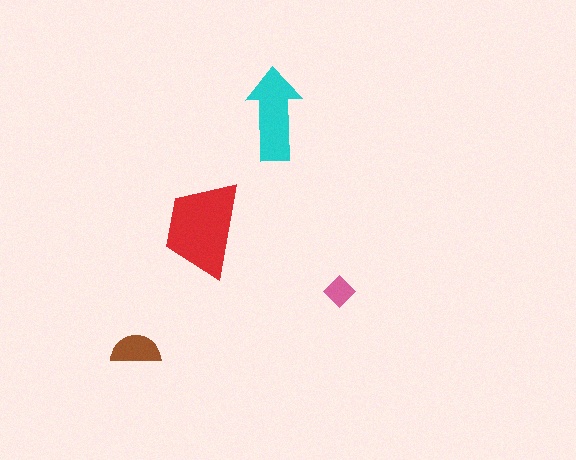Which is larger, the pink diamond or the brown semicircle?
The brown semicircle.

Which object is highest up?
The cyan arrow is topmost.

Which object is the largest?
The red trapezoid.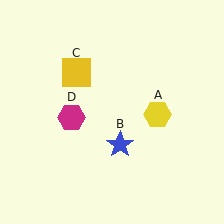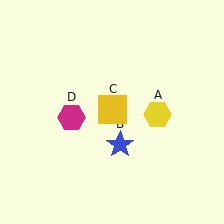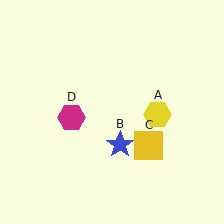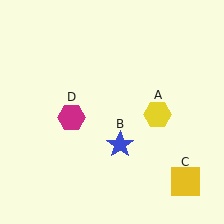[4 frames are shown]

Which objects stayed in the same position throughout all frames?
Yellow hexagon (object A) and blue star (object B) and magenta hexagon (object D) remained stationary.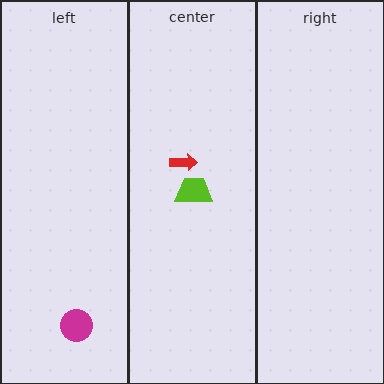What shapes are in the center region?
The red arrow, the lime trapezoid.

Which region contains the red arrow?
The center region.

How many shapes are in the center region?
2.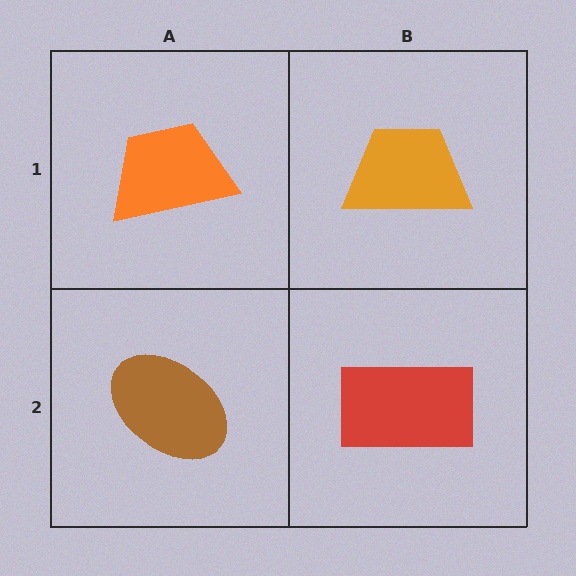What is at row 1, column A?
An orange trapezoid.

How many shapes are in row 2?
2 shapes.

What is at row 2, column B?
A red rectangle.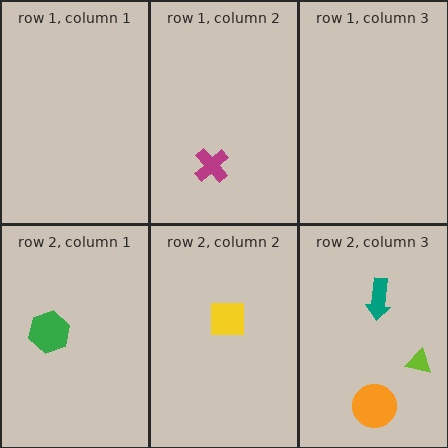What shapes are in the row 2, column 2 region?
The yellow square.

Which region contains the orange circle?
The row 2, column 3 region.